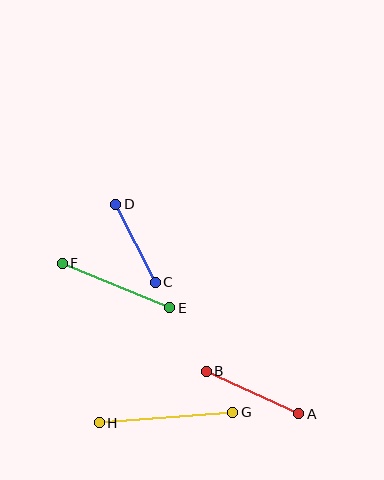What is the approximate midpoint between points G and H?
The midpoint is at approximately (166, 418) pixels.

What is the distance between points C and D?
The distance is approximately 88 pixels.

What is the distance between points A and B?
The distance is approximately 102 pixels.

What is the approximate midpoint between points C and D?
The midpoint is at approximately (136, 243) pixels.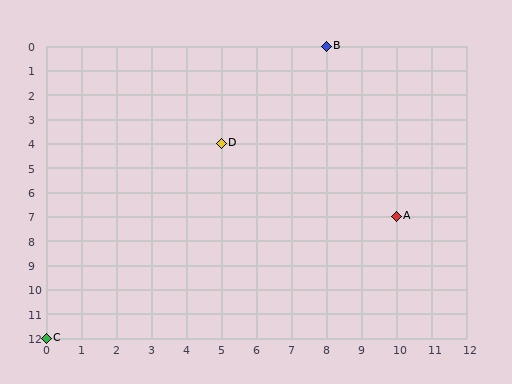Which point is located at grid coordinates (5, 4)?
Point D is at (5, 4).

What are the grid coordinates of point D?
Point D is at grid coordinates (5, 4).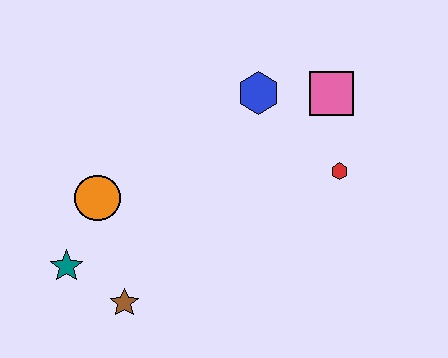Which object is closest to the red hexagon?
The pink square is closest to the red hexagon.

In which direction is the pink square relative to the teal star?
The pink square is to the right of the teal star.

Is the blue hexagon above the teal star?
Yes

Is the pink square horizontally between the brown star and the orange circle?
No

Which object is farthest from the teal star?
The pink square is farthest from the teal star.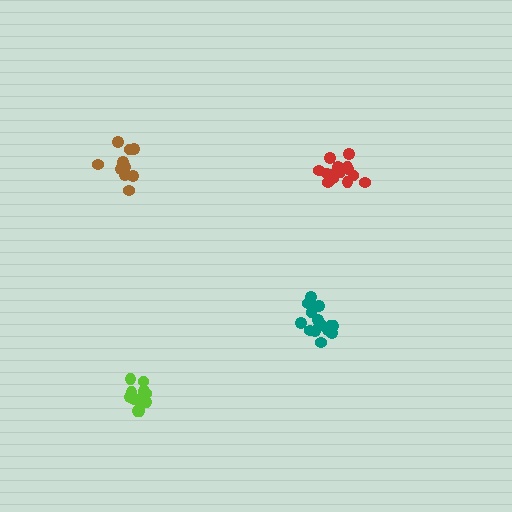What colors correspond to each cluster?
The clusters are colored: brown, teal, red, lime.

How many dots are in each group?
Group 1: 10 dots, Group 2: 15 dots, Group 3: 15 dots, Group 4: 13 dots (53 total).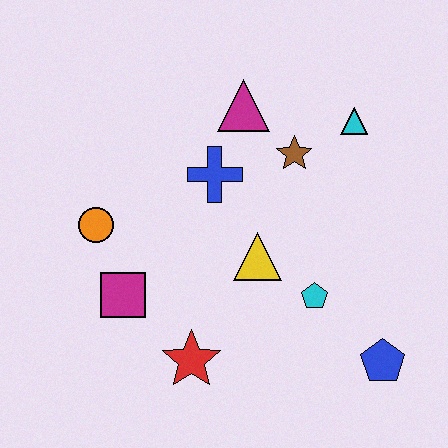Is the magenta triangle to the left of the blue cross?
No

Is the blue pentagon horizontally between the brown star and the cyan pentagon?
No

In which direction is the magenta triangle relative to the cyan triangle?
The magenta triangle is to the left of the cyan triangle.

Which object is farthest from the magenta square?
The cyan triangle is farthest from the magenta square.